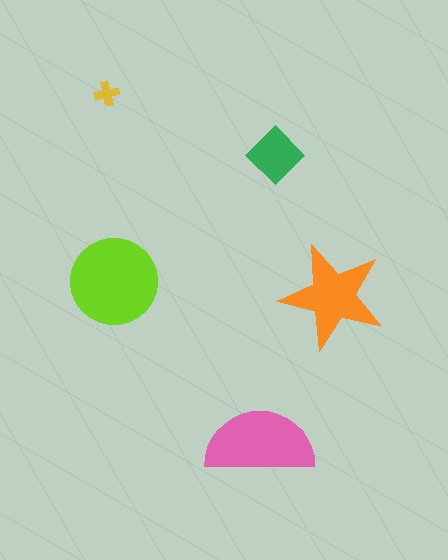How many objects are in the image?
There are 5 objects in the image.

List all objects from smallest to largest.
The yellow cross, the green diamond, the orange star, the pink semicircle, the lime circle.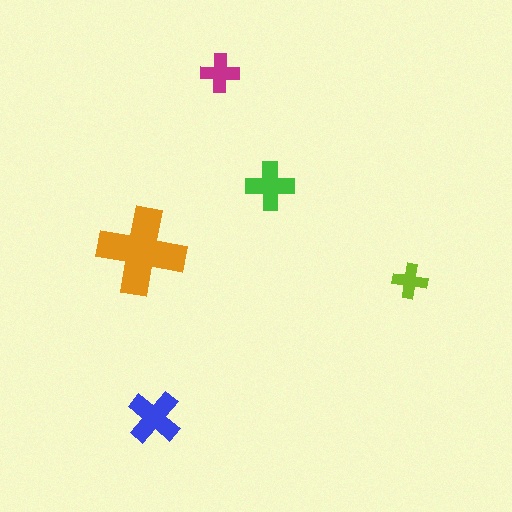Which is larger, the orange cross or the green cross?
The orange one.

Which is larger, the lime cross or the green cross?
The green one.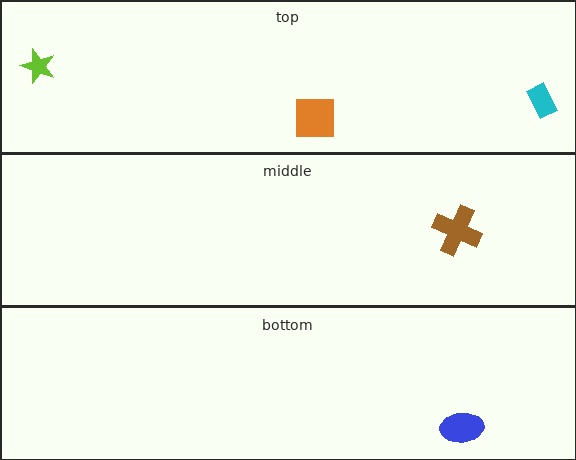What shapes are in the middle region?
The brown cross.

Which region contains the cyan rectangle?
The top region.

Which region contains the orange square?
The top region.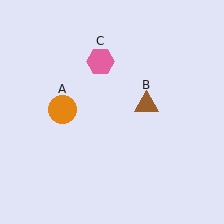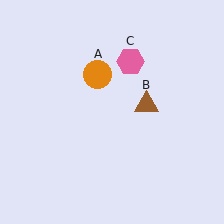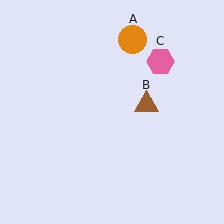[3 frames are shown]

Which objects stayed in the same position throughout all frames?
Brown triangle (object B) remained stationary.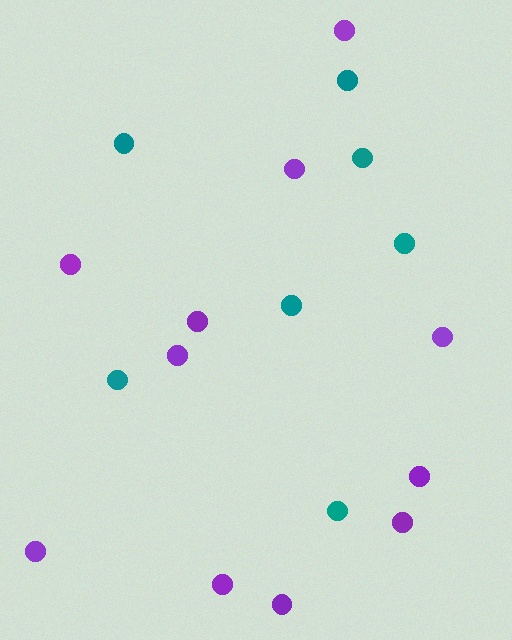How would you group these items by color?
There are 2 groups: one group of teal circles (7) and one group of purple circles (11).